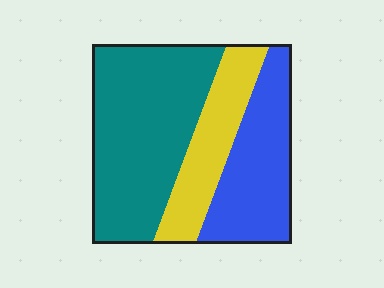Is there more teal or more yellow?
Teal.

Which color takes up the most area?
Teal, at roughly 50%.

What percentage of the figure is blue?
Blue covers around 30% of the figure.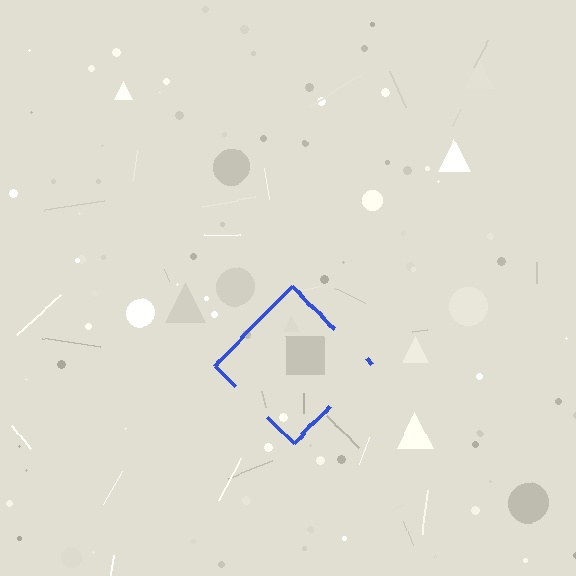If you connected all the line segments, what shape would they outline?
They would outline a diamond.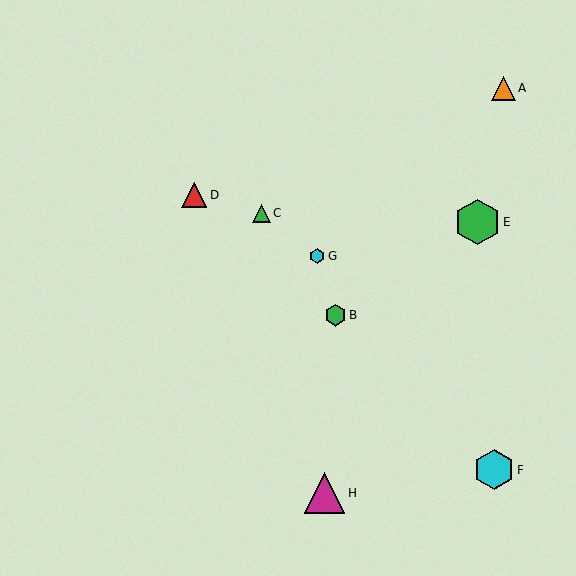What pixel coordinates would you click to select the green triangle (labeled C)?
Click at (261, 213) to select the green triangle C.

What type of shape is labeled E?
Shape E is a green hexagon.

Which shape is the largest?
The green hexagon (labeled E) is the largest.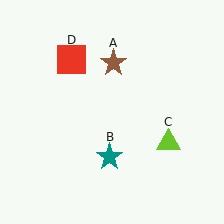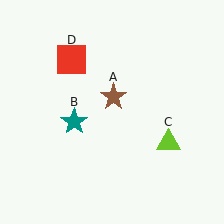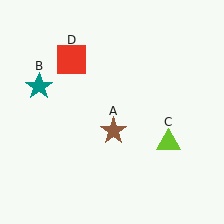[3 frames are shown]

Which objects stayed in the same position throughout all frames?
Lime triangle (object C) and red square (object D) remained stationary.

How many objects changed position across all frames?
2 objects changed position: brown star (object A), teal star (object B).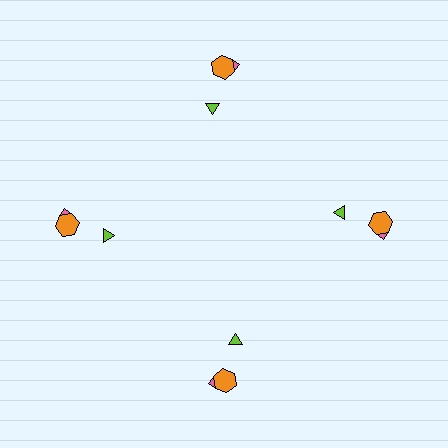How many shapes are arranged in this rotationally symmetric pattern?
There are 12 shapes, arranged in 4 groups of 3.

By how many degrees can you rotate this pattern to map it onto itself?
The pattern maps onto itself every 90 degrees of rotation.